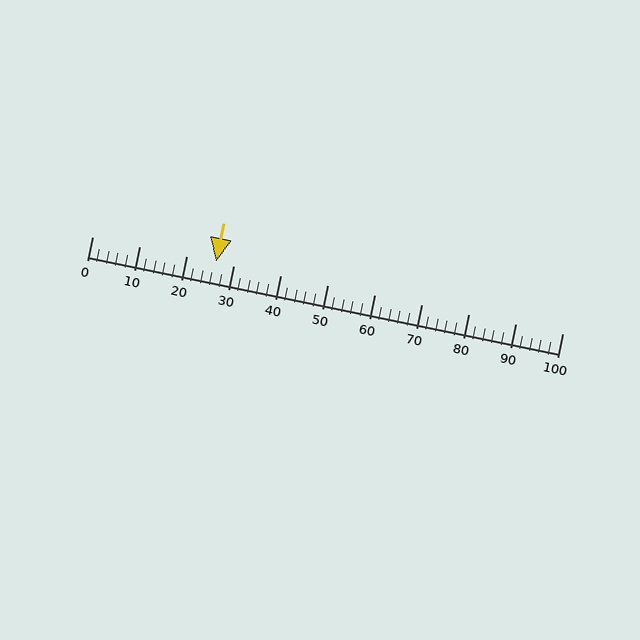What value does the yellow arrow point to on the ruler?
The yellow arrow points to approximately 26.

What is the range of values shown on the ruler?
The ruler shows values from 0 to 100.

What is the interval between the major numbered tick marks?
The major tick marks are spaced 10 units apart.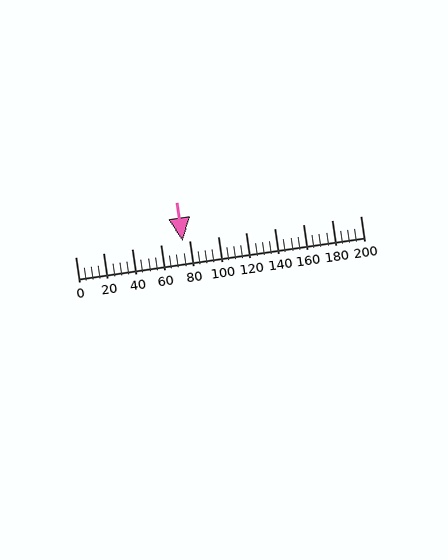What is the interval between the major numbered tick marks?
The major tick marks are spaced 20 units apart.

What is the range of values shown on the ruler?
The ruler shows values from 0 to 200.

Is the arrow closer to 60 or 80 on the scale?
The arrow is closer to 80.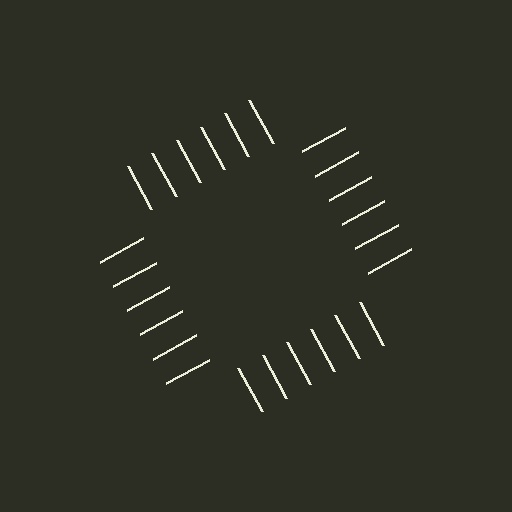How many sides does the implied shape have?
4 sides — the line-ends trace a square.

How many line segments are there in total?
24 — 6 along each of the 4 edges.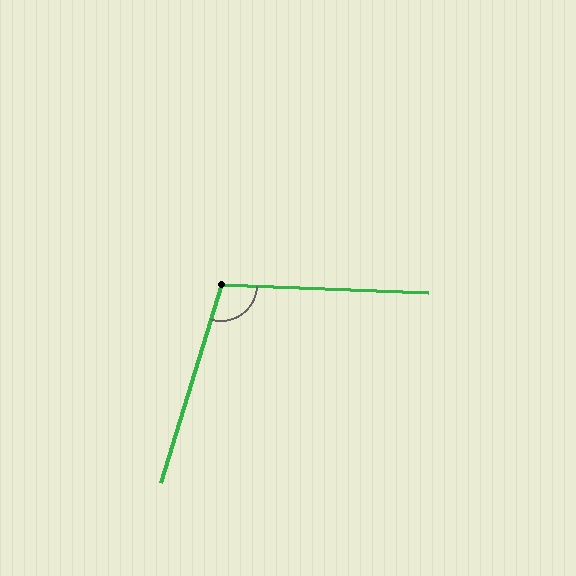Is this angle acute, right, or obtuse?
It is obtuse.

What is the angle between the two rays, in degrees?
Approximately 105 degrees.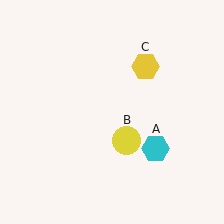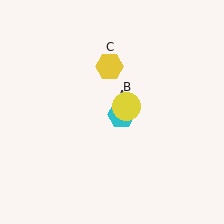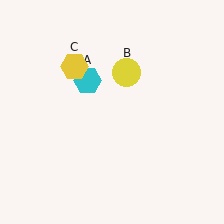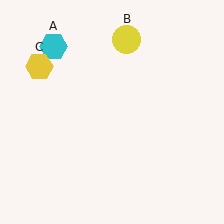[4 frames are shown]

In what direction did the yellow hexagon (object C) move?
The yellow hexagon (object C) moved left.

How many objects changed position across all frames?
3 objects changed position: cyan hexagon (object A), yellow circle (object B), yellow hexagon (object C).